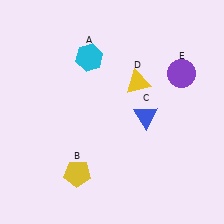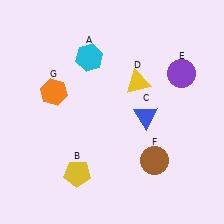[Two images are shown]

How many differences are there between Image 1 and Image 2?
There are 2 differences between the two images.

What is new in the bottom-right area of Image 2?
A brown circle (F) was added in the bottom-right area of Image 2.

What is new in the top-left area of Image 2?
An orange hexagon (G) was added in the top-left area of Image 2.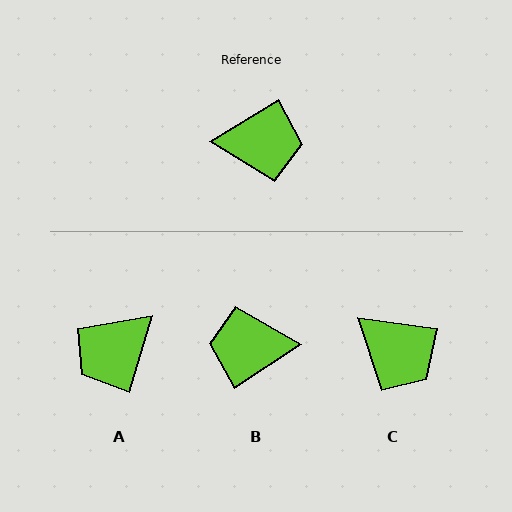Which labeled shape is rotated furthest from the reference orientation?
B, about 178 degrees away.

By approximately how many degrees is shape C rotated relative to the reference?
Approximately 39 degrees clockwise.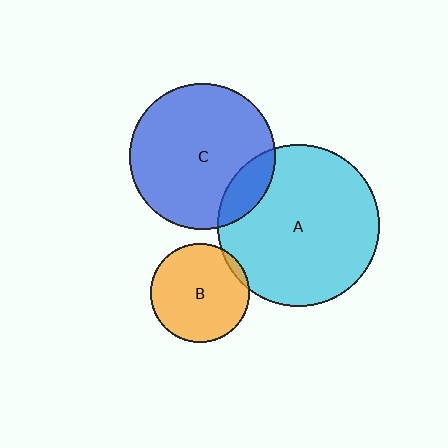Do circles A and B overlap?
Yes.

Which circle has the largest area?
Circle A (cyan).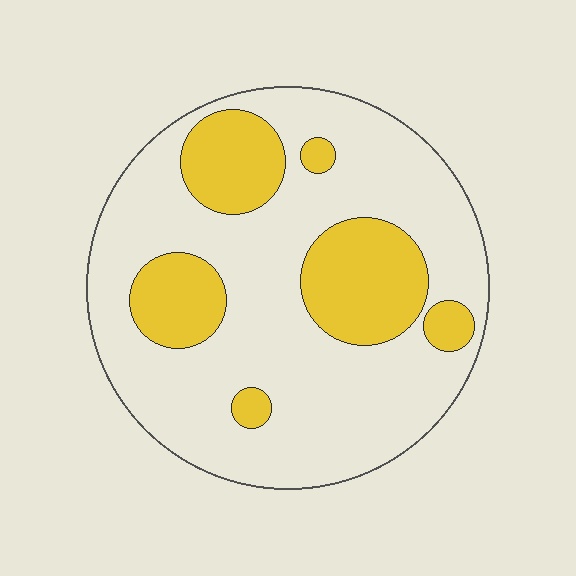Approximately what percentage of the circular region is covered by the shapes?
Approximately 25%.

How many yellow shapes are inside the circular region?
6.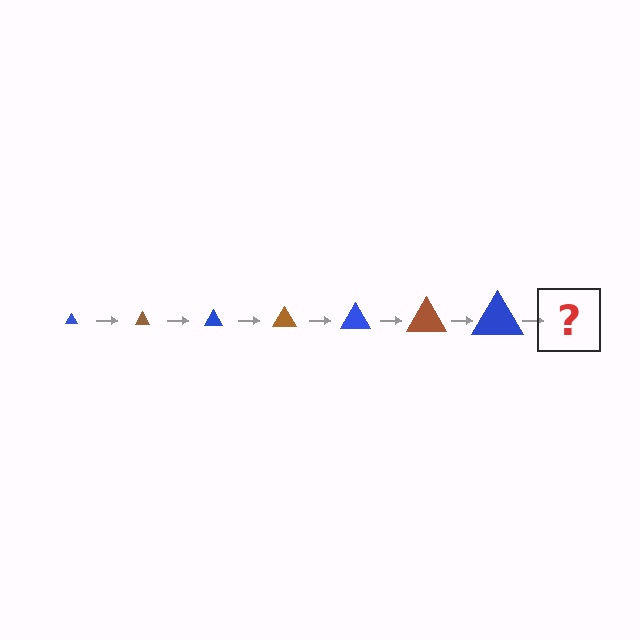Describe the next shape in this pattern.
It should be a brown triangle, larger than the previous one.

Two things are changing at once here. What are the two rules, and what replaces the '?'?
The two rules are that the triangle grows larger each step and the color cycles through blue and brown. The '?' should be a brown triangle, larger than the previous one.